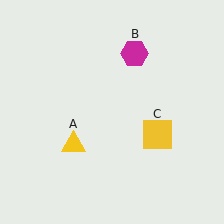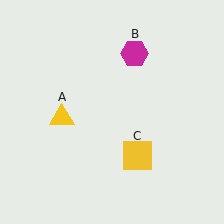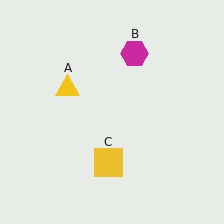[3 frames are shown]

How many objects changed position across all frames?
2 objects changed position: yellow triangle (object A), yellow square (object C).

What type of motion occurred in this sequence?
The yellow triangle (object A), yellow square (object C) rotated clockwise around the center of the scene.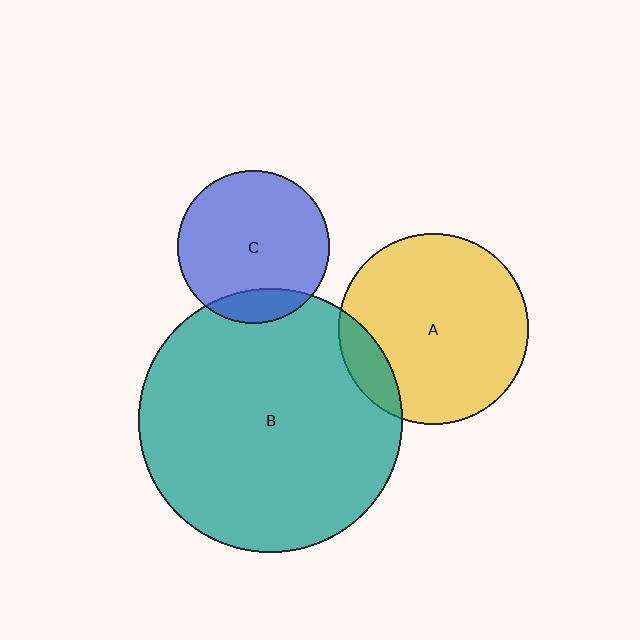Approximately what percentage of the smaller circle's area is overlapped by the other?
Approximately 10%.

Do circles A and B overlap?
Yes.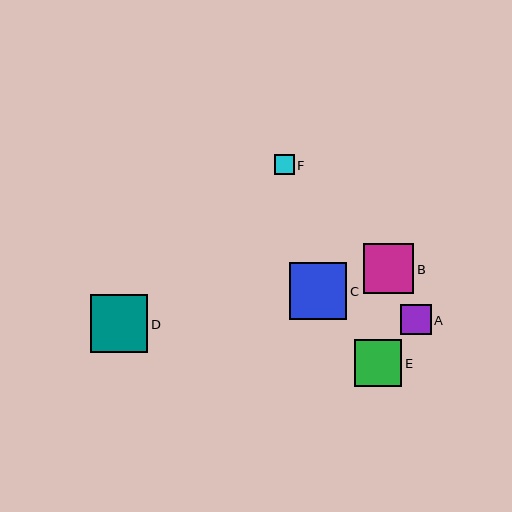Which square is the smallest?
Square F is the smallest with a size of approximately 20 pixels.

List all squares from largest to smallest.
From largest to smallest: D, C, B, E, A, F.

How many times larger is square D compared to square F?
Square D is approximately 2.9 times the size of square F.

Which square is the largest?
Square D is the largest with a size of approximately 57 pixels.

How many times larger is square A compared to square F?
Square A is approximately 1.5 times the size of square F.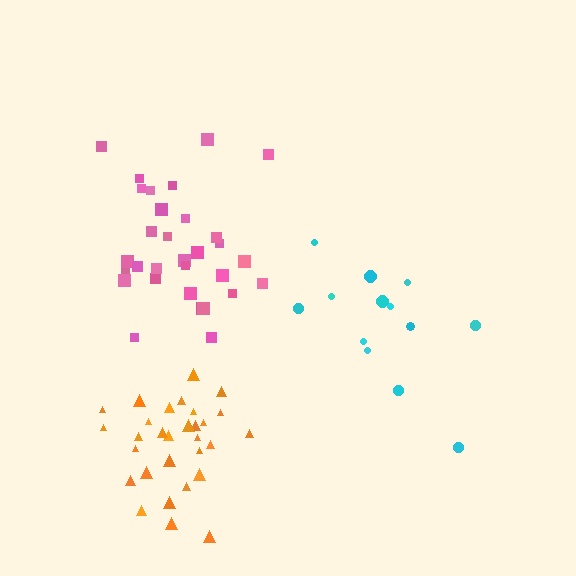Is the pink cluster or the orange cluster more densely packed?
Orange.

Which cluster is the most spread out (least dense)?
Cyan.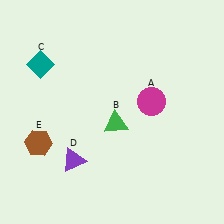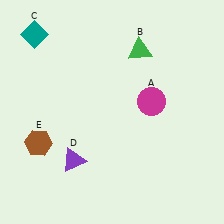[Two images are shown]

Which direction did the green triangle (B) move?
The green triangle (B) moved up.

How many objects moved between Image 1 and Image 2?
2 objects moved between the two images.